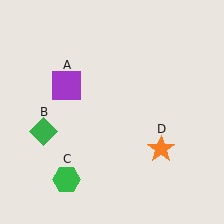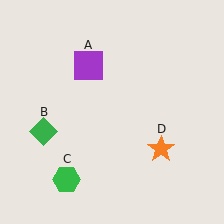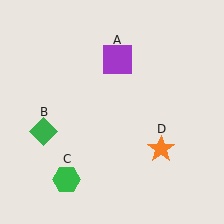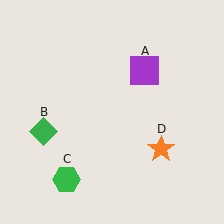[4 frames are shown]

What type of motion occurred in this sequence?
The purple square (object A) rotated clockwise around the center of the scene.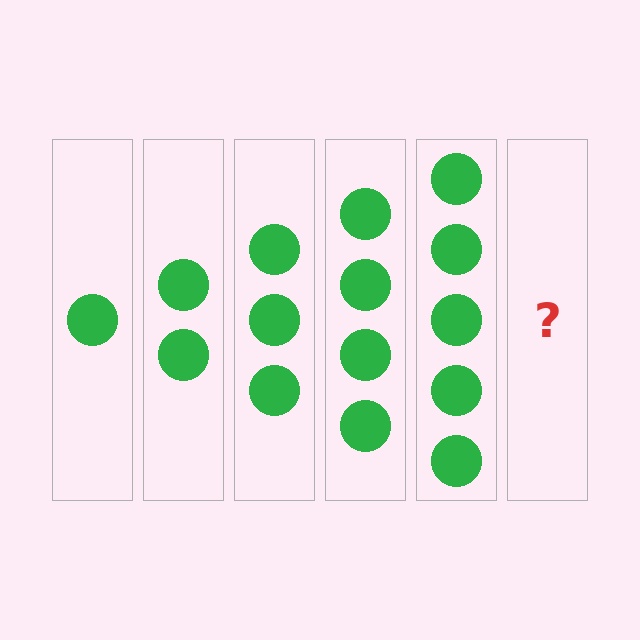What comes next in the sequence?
The next element should be 6 circles.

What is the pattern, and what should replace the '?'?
The pattern is that each step adds one more circle. The '?' should be 6 circles.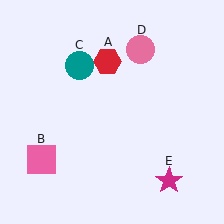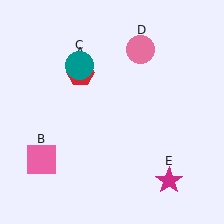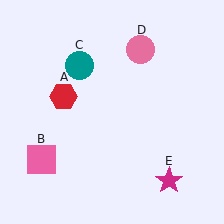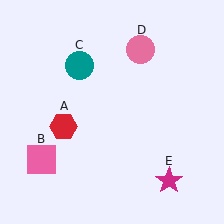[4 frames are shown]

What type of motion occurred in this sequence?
The red hexagon (object A) rotated counterclockwise around the center of the scene.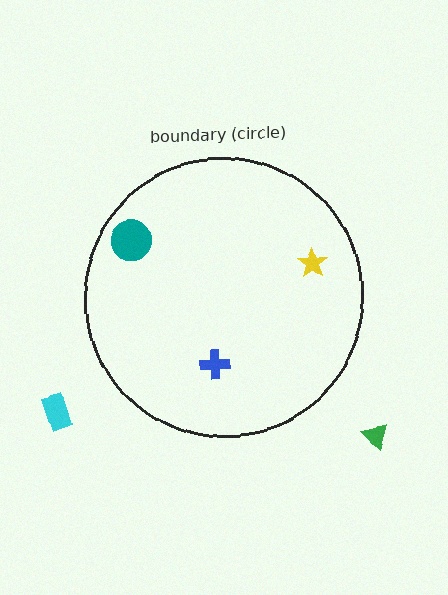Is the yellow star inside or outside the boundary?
Inside.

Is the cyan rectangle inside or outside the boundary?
Outside.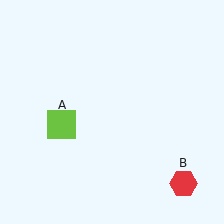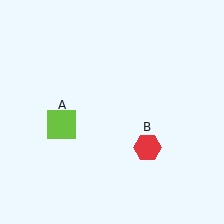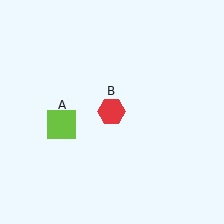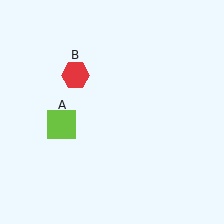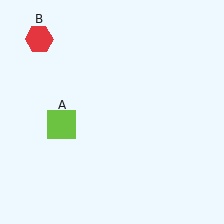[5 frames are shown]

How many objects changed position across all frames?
1 object changed position: red hexagon (object B).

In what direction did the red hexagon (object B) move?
The red hexagon (object B) moved up and to the left.